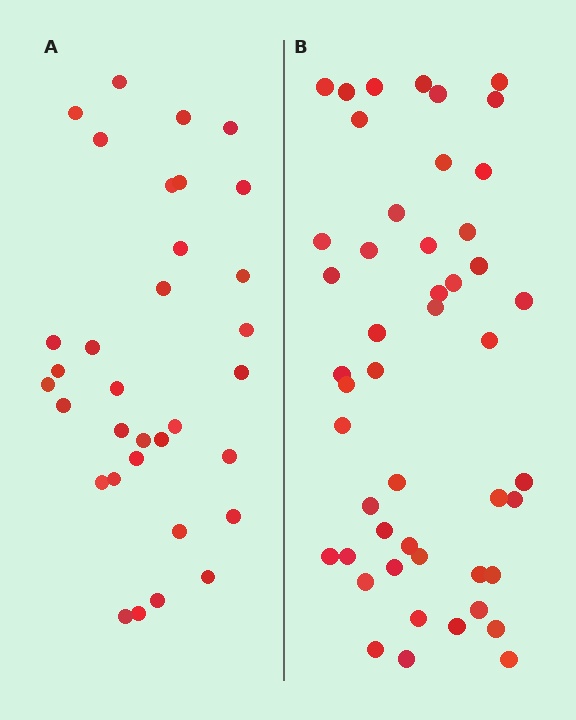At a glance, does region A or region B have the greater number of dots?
Region B (the right region) has more dots.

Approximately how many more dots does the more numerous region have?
Region B has approximately 15 more dots than region A.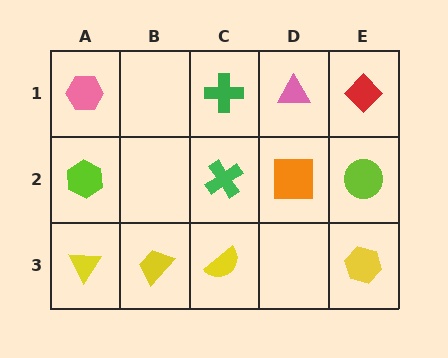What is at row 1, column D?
A pink triangle.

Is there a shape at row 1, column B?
No, that cell is empty.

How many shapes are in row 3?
4 shapes.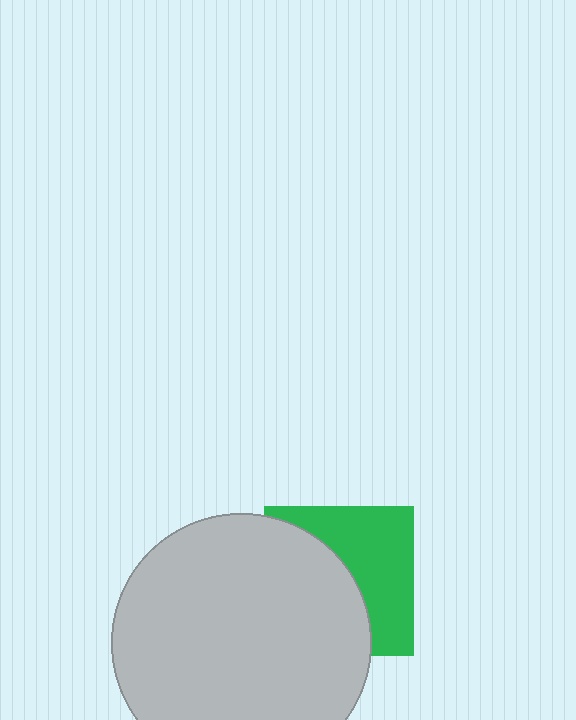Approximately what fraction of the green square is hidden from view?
Roughly 53% of the green square is hidden behind the light gray circle.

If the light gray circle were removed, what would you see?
You would see the complete green square.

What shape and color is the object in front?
The object in front is a light gray circle.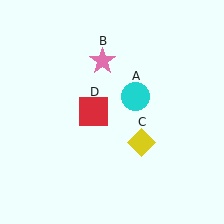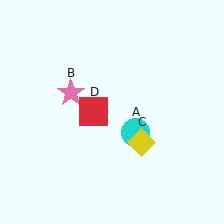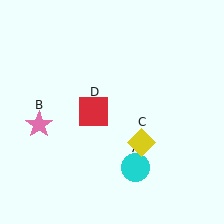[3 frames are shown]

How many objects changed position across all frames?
2 objects changed position: cyan circle (object A), pink star (object B).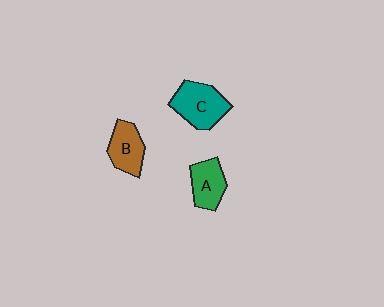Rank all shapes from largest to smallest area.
From largest to smallest: C (teal), B (brown), A (green).